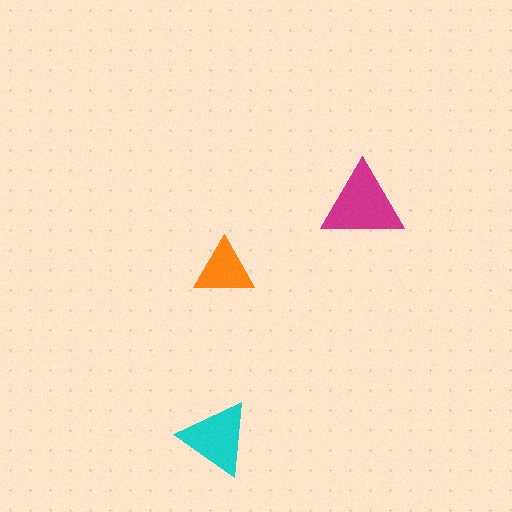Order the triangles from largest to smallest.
the magenta one, the cyan one, the orange one.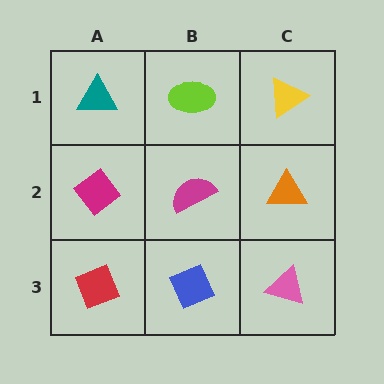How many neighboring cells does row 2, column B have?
4.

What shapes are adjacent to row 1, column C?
An orange triangle (row 2, column C), a lime ellipse (row 1, column B).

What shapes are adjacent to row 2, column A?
A teal triangle (row 1, column A), a red diamond (row 3, column A), a magenta semicircle (row 2, column B).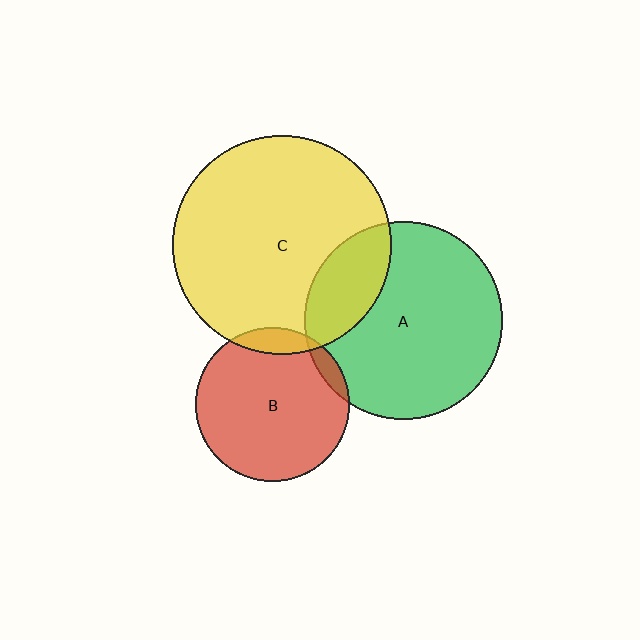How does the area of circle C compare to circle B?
Approximately 2.0 times.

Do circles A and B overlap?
Yes.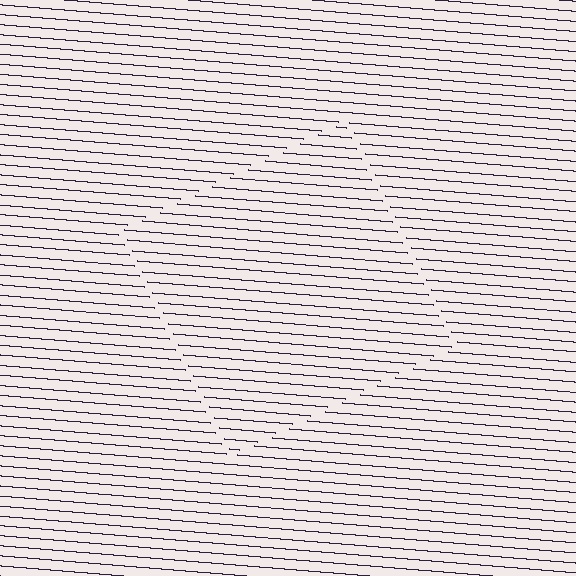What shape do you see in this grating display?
An illusory square. The interior of the shape contains the same grating, shifted by half a period — the contour is defined by the phase discontinuity where line-ends from the inner and outer gratings abut.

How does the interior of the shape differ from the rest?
The interior of the shape contains the same grating, shifted by half a period — the contour is defined by the phase discontinuity where line-ends from the inner and outer gratings abut.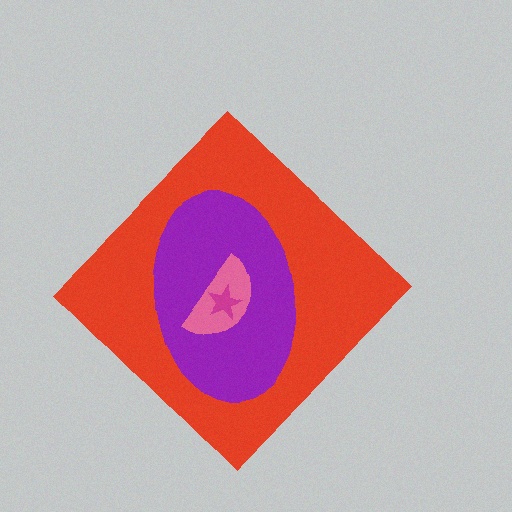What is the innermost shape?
The magenta star.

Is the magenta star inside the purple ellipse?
Yes.